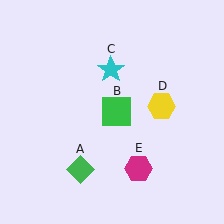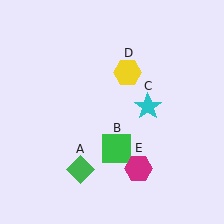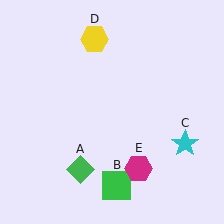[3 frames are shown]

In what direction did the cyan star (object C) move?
The cyan star (object C) moved down and to the right.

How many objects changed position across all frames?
3 objects changed position: green square (object B), cyan star (object C), yellow hexagon (object D).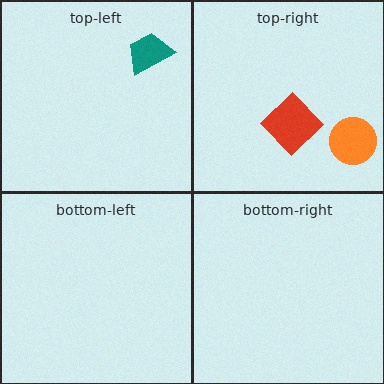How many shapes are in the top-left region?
1.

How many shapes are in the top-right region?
2.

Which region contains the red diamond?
The top-right region.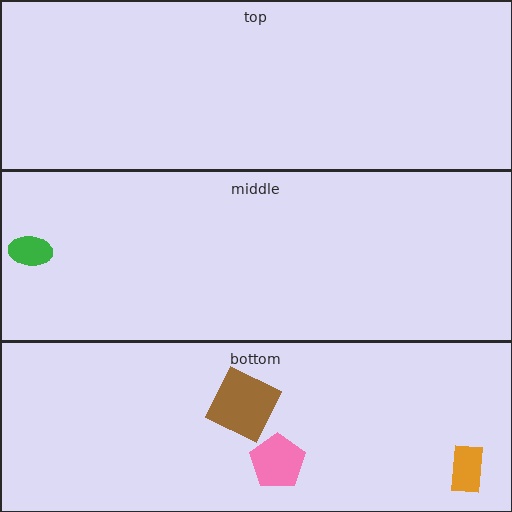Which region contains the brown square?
The bottom region.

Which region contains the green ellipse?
The middle region.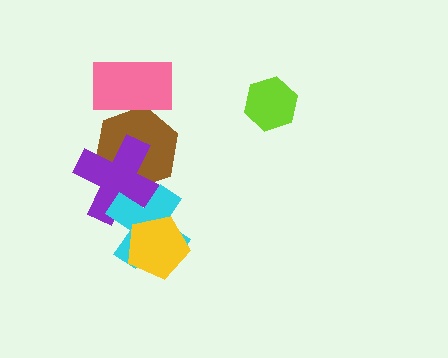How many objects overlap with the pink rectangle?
1 object overlaps with the pink rectangle.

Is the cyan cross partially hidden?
Yes, it is partially covered by another shape.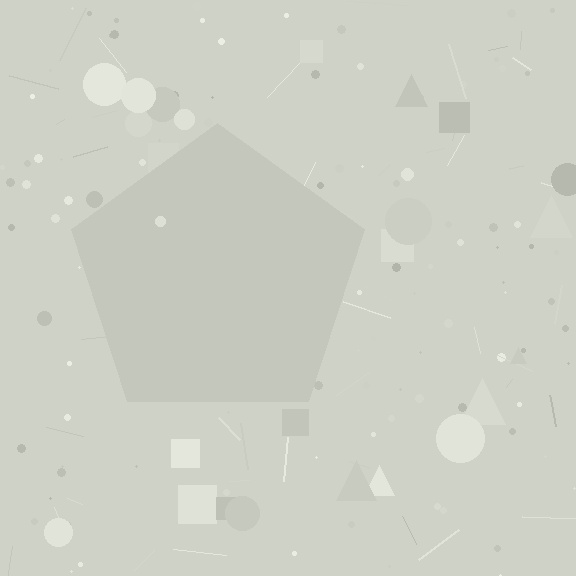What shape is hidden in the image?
A pentagon is hidden in the image.